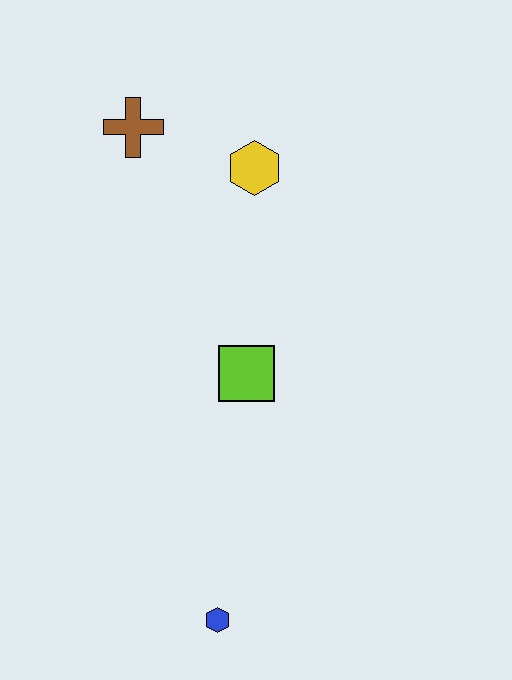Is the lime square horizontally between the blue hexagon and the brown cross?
No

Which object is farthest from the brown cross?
The blue hexagon is farthest from the brown cross.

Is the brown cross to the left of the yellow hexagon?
Yes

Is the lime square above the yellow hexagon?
No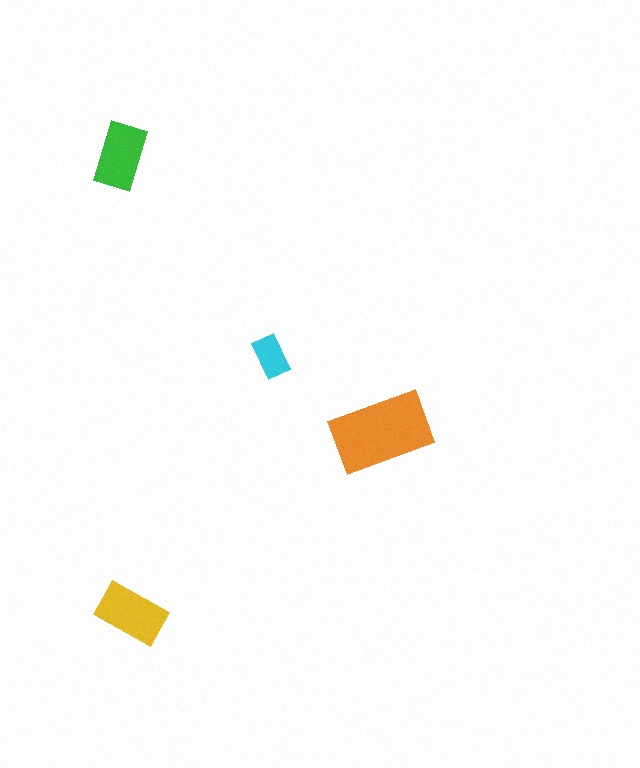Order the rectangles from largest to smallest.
the orange one, the yellow one, the green one, the cyan one.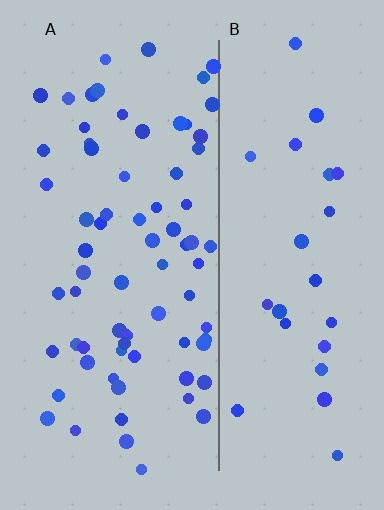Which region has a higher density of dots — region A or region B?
A (the left).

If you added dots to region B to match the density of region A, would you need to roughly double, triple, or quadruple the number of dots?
Approximately triple.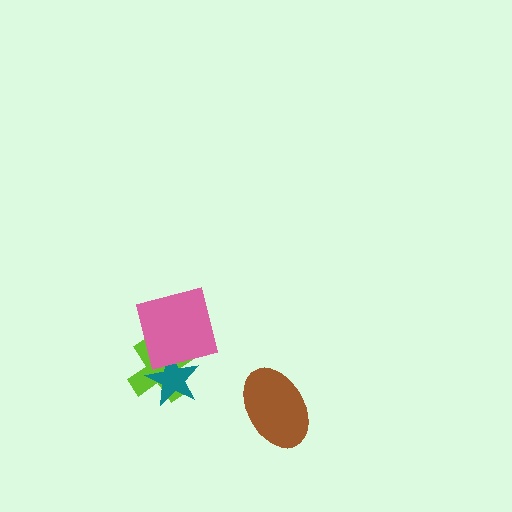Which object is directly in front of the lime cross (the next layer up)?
The teal star is directly in front of the lime cross.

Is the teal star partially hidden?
Yes, it is partially covered by another shape.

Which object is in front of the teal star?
The pink square is in front of the teal star.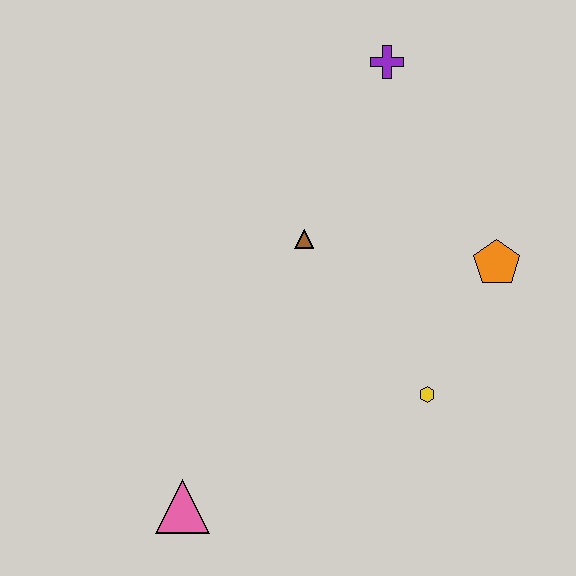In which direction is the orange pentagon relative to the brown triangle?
The orange pentagon is to the right of the brown triangle.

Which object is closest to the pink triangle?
The yellow hexagon is closest to the pink triangle.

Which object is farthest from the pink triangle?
The purple cross is farthest from the pink triangle.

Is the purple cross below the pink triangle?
No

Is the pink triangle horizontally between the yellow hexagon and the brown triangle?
No